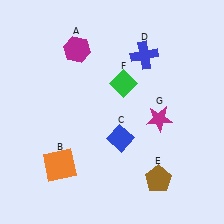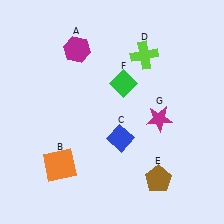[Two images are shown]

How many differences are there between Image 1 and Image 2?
There is 1 difference between the two images.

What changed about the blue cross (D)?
In Image 1, D is blue. In Image 2, it changed to lime.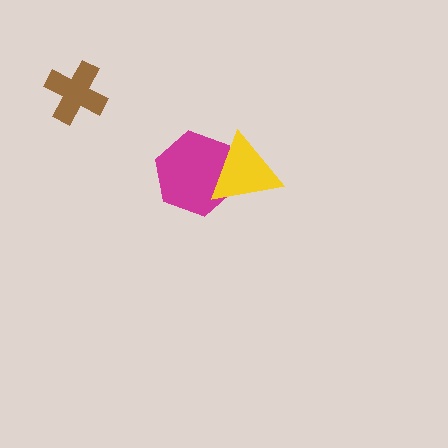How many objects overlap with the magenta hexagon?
1 object overlaps with the magenta hexagon.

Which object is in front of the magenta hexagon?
The yellow triangle is in front of the magenta hexagon.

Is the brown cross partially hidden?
No, no other shape covers it.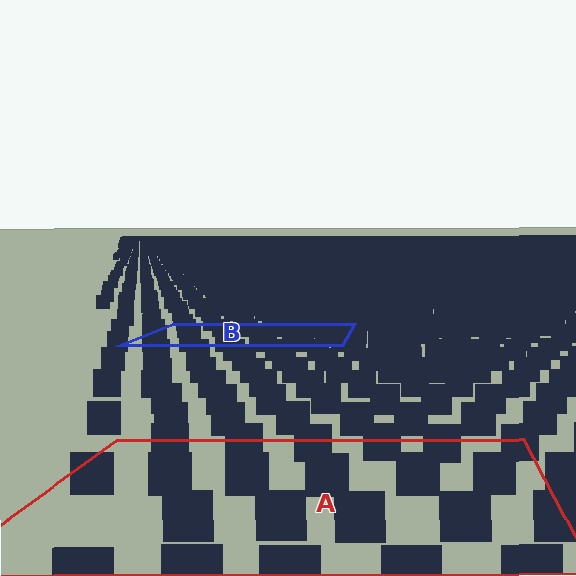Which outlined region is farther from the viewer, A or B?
Region B is farther from the viewer — the texture elements inside it appear smaller and more densely packed.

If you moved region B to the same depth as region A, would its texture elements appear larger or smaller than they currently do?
They would appear larger. At a closer depth, the same texture elements are projected at a bigger on-screen size.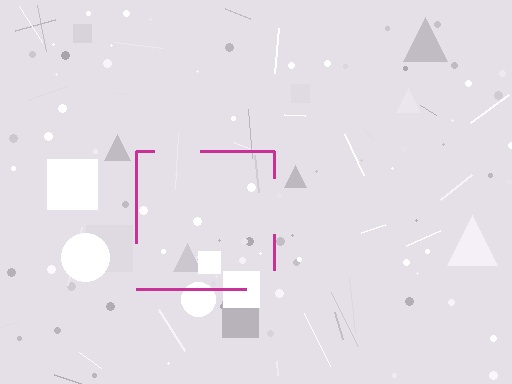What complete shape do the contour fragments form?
The contour fragments form a square.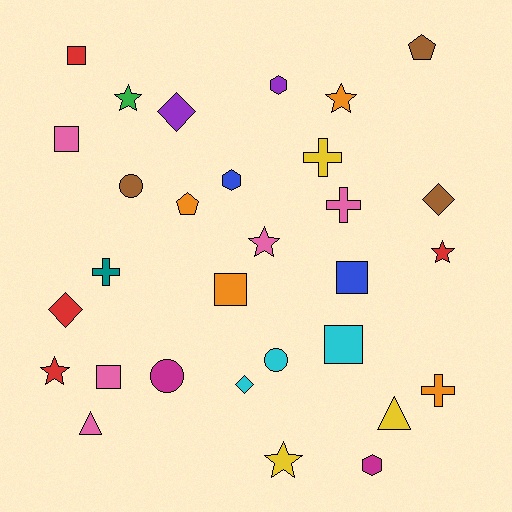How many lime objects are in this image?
There are no lime objects.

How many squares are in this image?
There are 6 squares.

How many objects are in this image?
There are 30 objects.